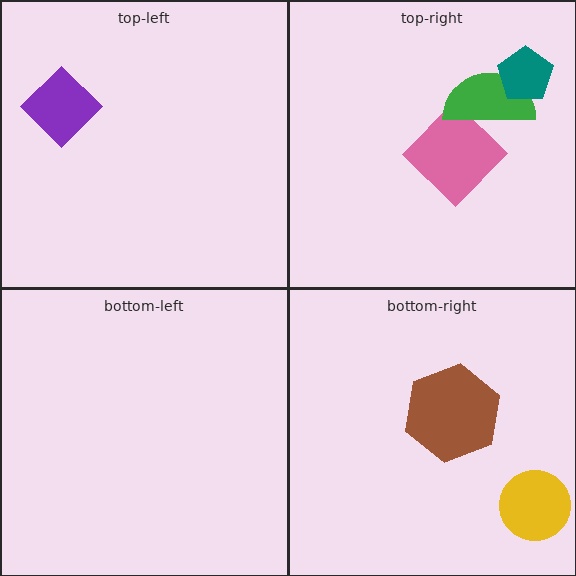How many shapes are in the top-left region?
1.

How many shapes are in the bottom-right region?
2.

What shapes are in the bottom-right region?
The yellow circle, the brown hexagon.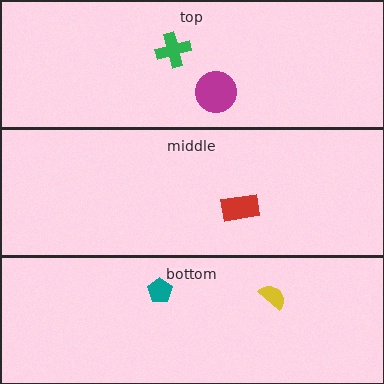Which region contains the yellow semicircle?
The bottom region.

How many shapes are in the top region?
2.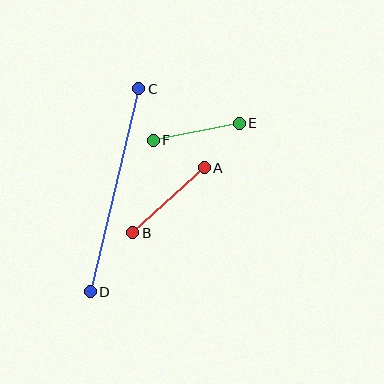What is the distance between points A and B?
The distance is approximately 97 pixels.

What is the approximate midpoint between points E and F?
The midpoint is at approximately (196, 132) pixels.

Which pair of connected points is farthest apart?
Points C and D are farthest apart.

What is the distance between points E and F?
The distance is approximately 88 pixels.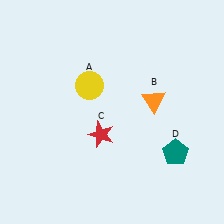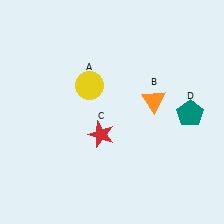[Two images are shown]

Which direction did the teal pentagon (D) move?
The teal pentagon (D) moved up.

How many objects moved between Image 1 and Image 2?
1 object moved between the two images.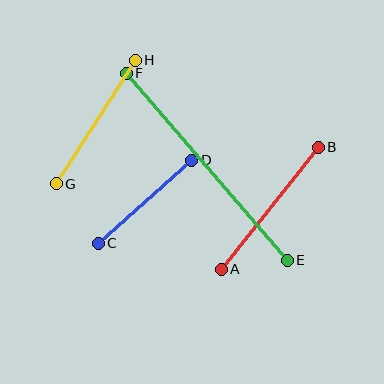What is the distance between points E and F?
The distance is approximately 247 pixels.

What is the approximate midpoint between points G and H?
The midpoint is at approximately (96, 122) pixels.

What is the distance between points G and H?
The distance is approximately 146 pixels.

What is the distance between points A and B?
The distance is approximately 156 pixels.